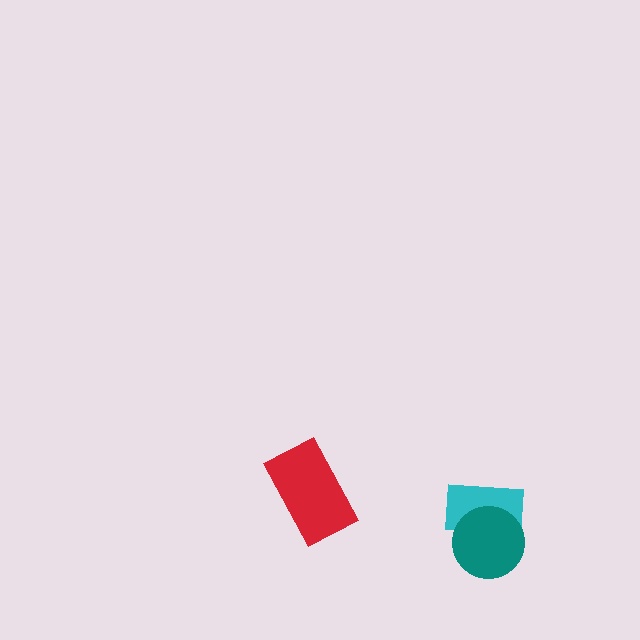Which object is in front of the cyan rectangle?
The teal circle is in front of the cyan rectangle.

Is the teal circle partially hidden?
No, no other shape covers it.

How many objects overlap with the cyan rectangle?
1 object overlaps with the cyan rectangle.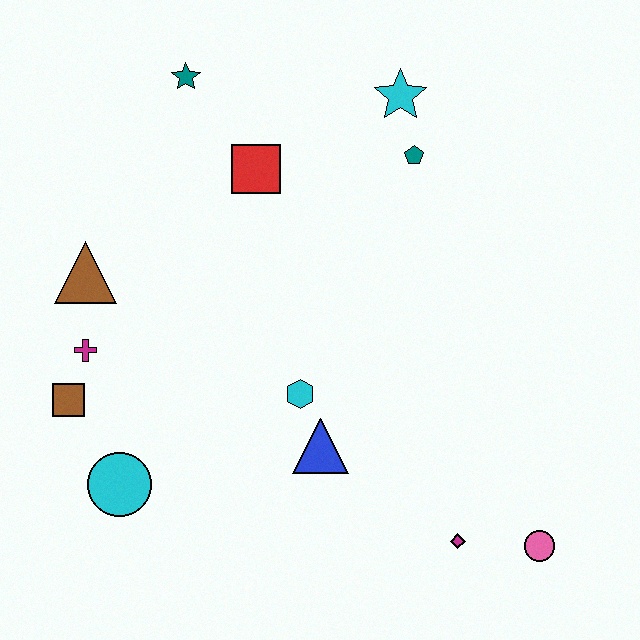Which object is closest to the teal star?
The red square is closest to the teal star.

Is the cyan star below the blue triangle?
No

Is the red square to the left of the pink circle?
Yes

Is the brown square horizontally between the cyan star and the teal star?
No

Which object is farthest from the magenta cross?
The pink circle is farthest from the magenta cross.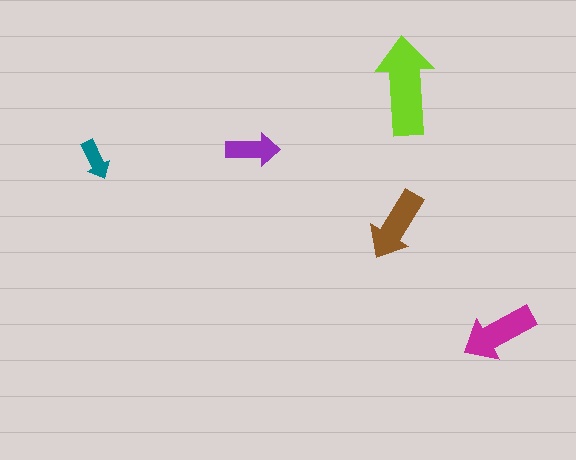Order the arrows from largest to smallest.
the lime one, the magenta one, the brown one, the purple one, the teal one.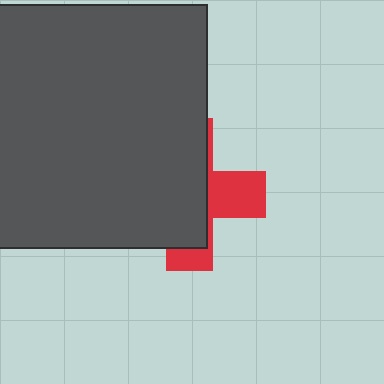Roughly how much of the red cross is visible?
A small part of it is visible (roughly 35%).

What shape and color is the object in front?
The object in front is a dark gray rectangle.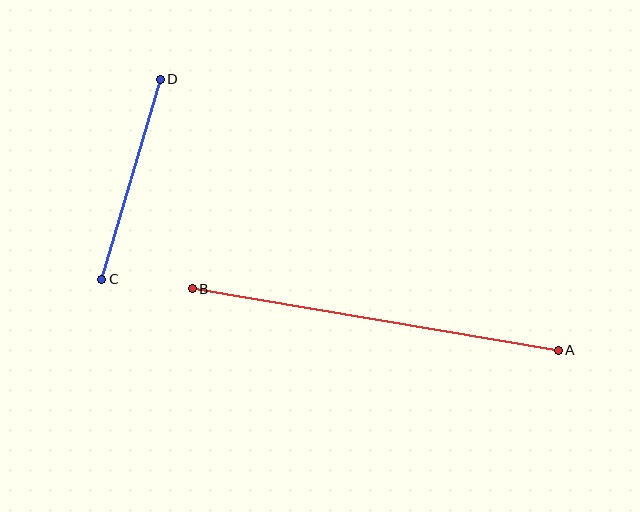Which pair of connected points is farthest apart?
Points A and B are farthest apart.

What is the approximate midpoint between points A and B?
The midpoint is at approximately (375, 320) pixels.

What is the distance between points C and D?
The distance is approximately 208 pixels.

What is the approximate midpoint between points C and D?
The midpoint is at approximately (131, 179) pixels.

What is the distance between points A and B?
The distance is approximately 371 pixels.